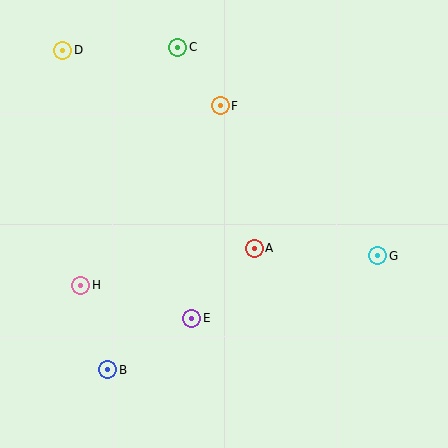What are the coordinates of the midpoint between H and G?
The midpoint between H and G is at (229, 271).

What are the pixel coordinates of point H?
Point H is at (81, 285).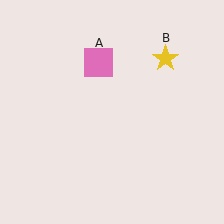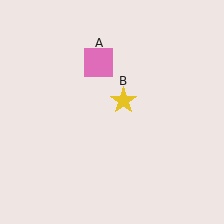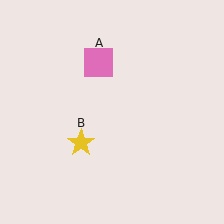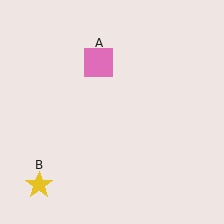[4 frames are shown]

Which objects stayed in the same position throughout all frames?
Pink square (object A) remained stationary.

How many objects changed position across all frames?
1 object changed position: yellow star (object B).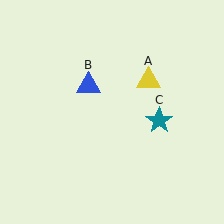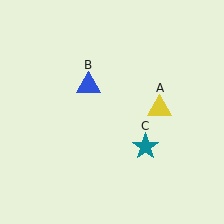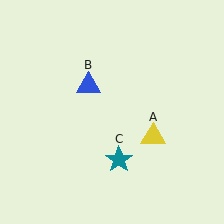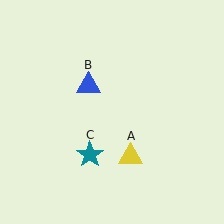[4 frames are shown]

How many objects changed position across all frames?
2 objects changed position: yellow triangle (object A), teal star (object C).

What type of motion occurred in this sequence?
The yellow triangle (object A), teal star (object C) rotated clockwise around the center of the scene.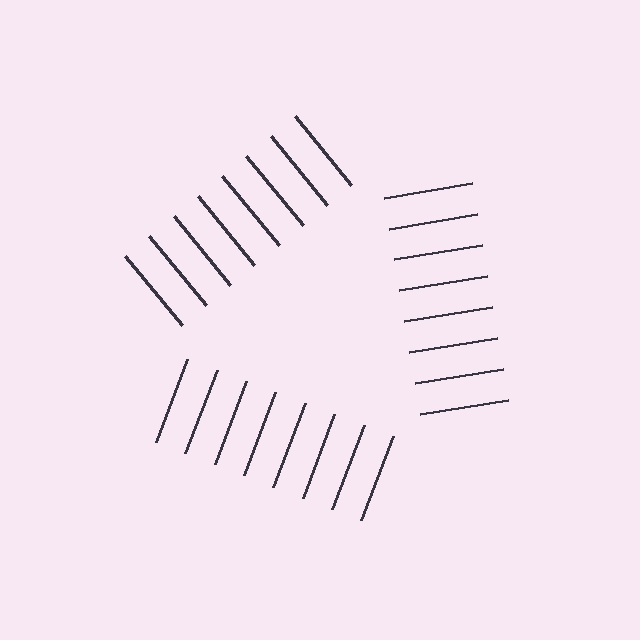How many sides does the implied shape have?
3 sides — the line-ends trace a triangle.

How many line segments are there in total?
24 — 8 along each of the 3 edges.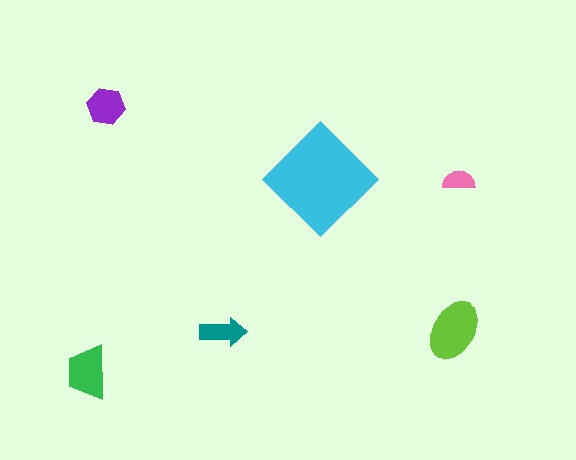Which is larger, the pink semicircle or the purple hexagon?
The purple hexagon.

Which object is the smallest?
The pink semicircle.